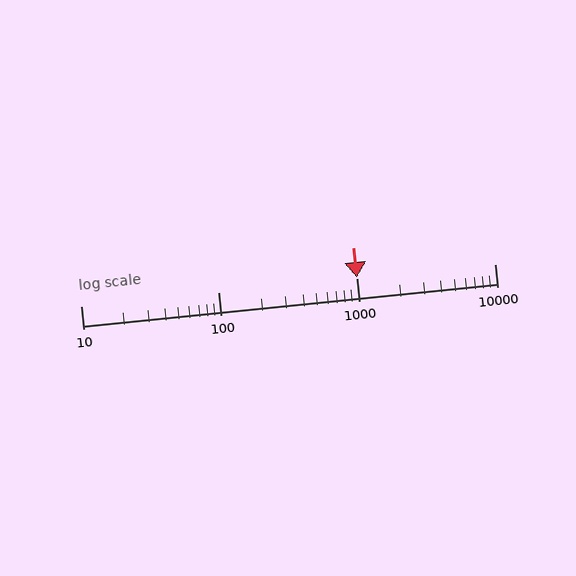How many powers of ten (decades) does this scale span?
The scale spans 3 decades, from 10 to 10000.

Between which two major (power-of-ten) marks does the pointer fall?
The pointer is between 1000 and 10000.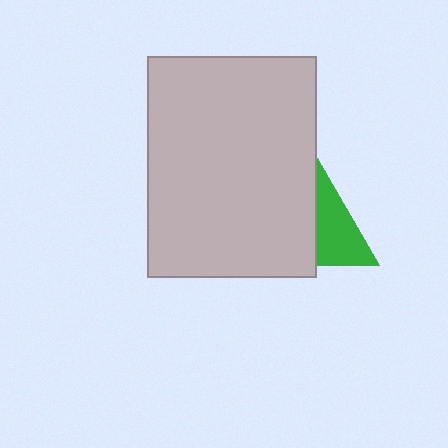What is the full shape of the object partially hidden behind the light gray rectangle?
The partially hidden object is a green triangle.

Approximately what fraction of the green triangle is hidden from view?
Roughly 50% of the green triangle is hidden behind the light gray rectangle.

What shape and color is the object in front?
The object in front is a light gray rectangle.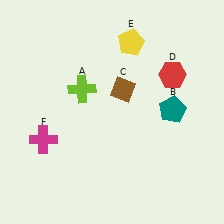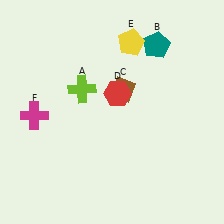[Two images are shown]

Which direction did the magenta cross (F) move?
The magenta cross (F) moved up.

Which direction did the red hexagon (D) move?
The red hexagon (D) moved left.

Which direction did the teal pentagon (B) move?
The teal pentagon (B) moved up.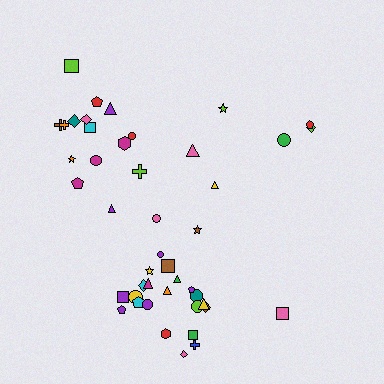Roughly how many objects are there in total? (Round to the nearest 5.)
Roughly 45 objects in total.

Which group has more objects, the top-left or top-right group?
The top-left group.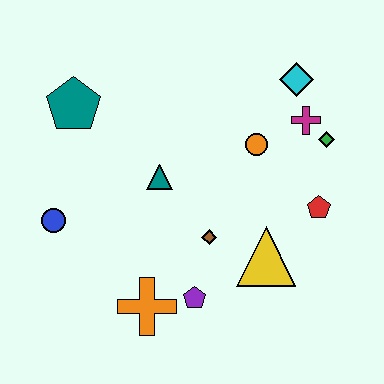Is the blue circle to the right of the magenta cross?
No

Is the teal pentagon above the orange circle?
Yes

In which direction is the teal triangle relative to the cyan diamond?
The teal triangle is to the left of the cyan diamond.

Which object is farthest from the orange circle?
The blue circle is farthest from the orange circle.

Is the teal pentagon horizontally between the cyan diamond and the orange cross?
No